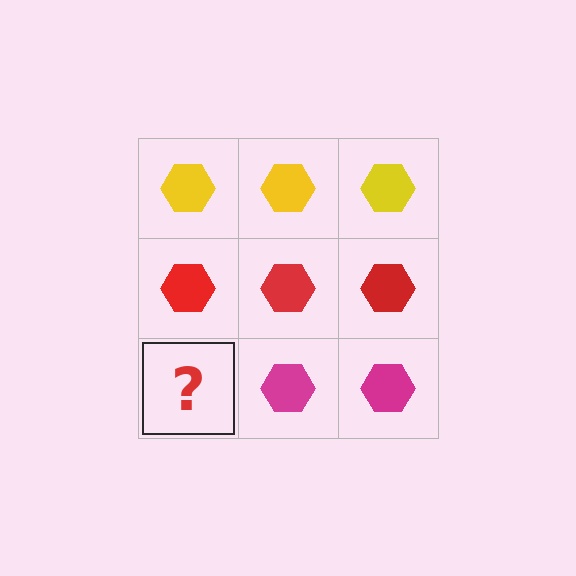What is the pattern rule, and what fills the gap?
The rule is that each row has a consistent color. The gap should be filled with a magenta hexagon.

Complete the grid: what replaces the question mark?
The question mark should be replaced with a magenta hexagon.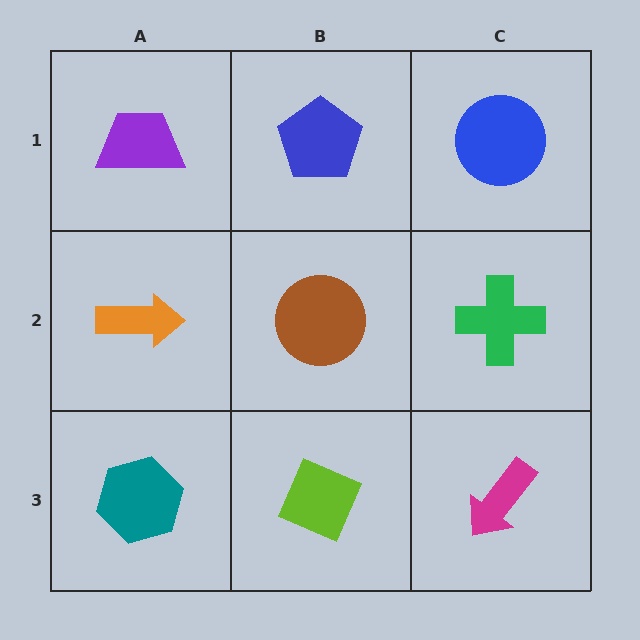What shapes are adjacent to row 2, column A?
A purple trapezoid (row 1, column A), a teal hexagon (row 3, column A), a brown circle (row 2, column B).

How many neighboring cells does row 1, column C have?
2.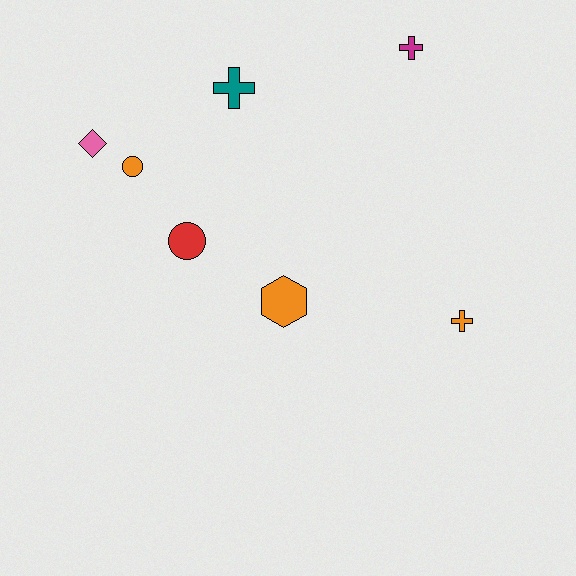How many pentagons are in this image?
There are no pentagons.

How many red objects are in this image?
There is 1 red object.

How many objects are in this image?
There are 7 objects.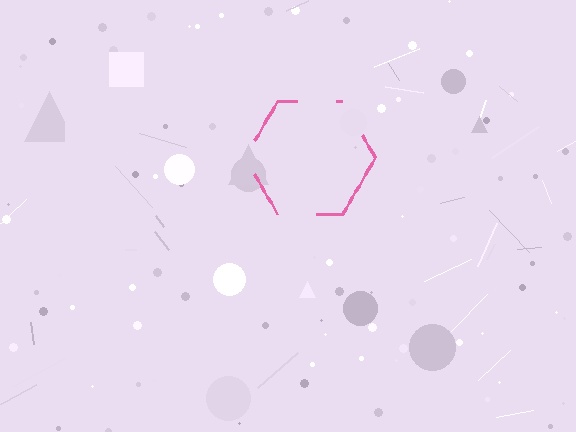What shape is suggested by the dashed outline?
The dashed outline suggests a hexagon.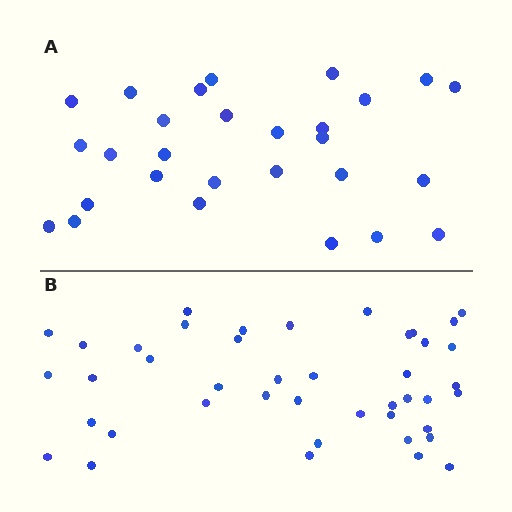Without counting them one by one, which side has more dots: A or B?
Region B (the bottom region) has more dots.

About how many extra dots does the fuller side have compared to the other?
Region B has approximately 15 more dots than region A.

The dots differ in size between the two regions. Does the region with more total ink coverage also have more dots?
No. Region A has more total ink coverage because its dots are larger, but region B actually contains more individual dots. Total area can be misleading — the number of items is what matters here.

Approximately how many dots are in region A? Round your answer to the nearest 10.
About 30 dots. (The exact count is 28, which rounds to 30.)